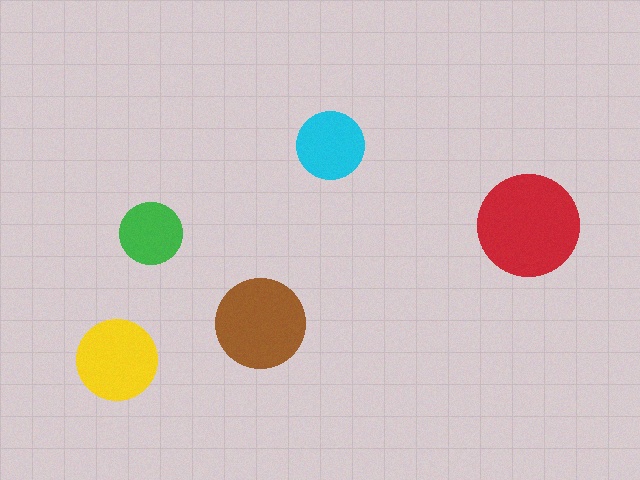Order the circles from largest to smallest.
the red one, the brown one, the yellow one, the cyan one, the green one.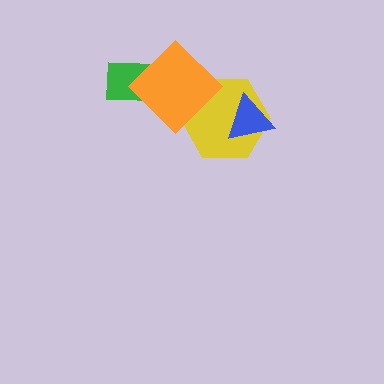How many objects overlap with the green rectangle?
1 object overlaps with the green rectangle.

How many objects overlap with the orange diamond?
2 objects overlap with the orange diamond.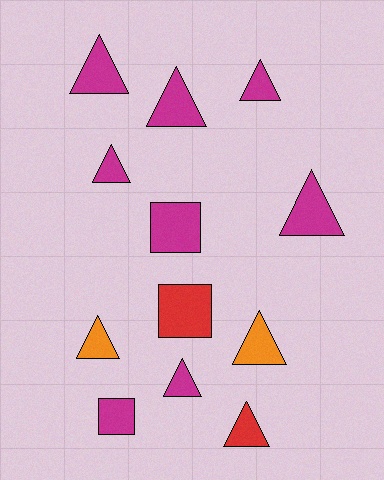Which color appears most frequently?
Magenta, with 8 objects.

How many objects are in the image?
There are 12 objects.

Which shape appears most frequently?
Triangle, with 9 objects.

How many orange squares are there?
There are no orange squares.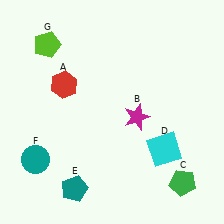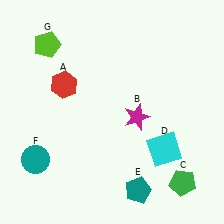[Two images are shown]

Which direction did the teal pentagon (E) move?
The teal pentagon (E) moved right.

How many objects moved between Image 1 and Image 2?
1 object moved between the two images.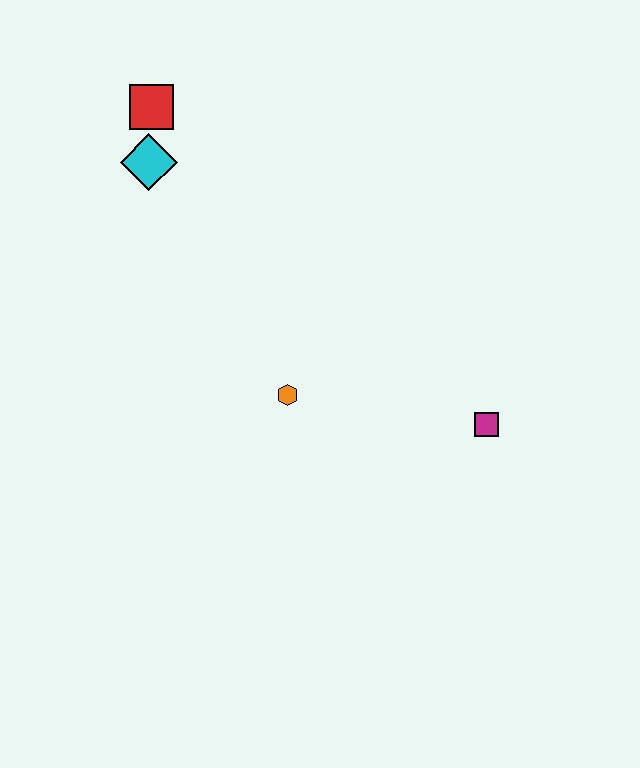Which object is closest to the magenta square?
The orange hexagon is closest to the magenta square.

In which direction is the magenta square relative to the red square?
The magenta square is to the right of the red square.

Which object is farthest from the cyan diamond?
The magenta square is farthest from the cyan diamond.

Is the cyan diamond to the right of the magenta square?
No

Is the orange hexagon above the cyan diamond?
No